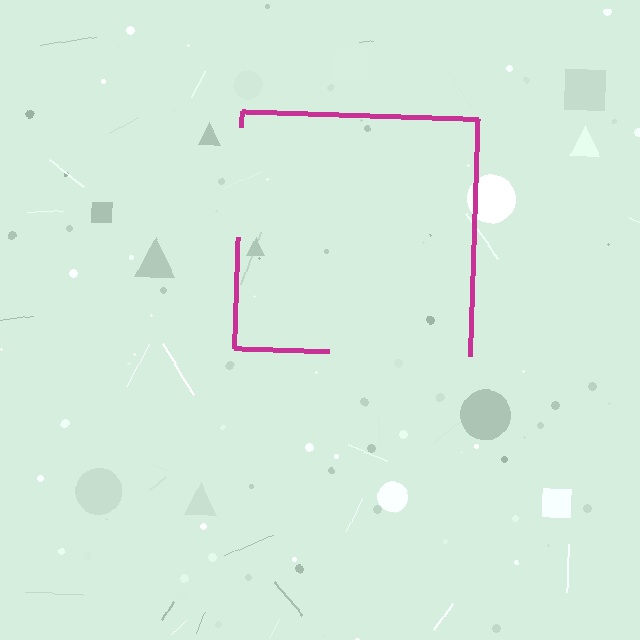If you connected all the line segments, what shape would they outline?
They would outline a square.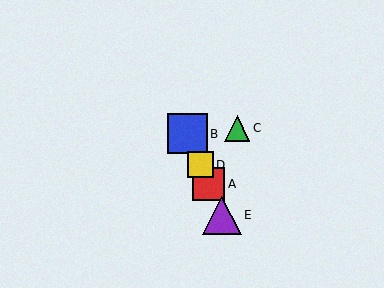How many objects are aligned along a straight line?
4 objects (A, B, D, E) are aligned along a straight line.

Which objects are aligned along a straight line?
Objects A, B, D, E are aligned along a straight line.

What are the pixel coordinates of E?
Object E is at (222, 215).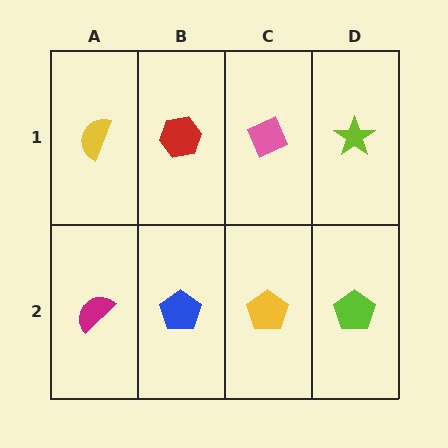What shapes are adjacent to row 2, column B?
A red hexagon (row 1, column B), a magenta semicircle (row 2, column A), a yellow pentagon (row 2, column C).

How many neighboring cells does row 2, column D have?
2.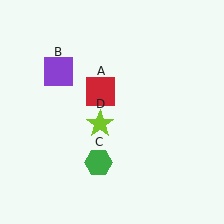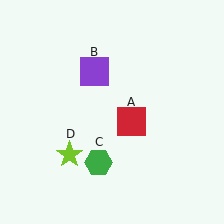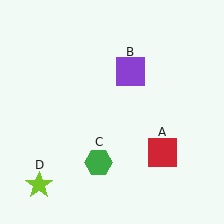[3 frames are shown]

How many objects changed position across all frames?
3 objects changed position: red square (object A), purple square (object B), lime star (object D).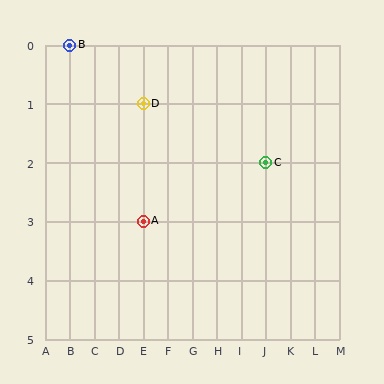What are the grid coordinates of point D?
Point D is at grid coordinates (E, 1).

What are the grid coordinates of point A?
Point A is at grid coordinates (E, 3).